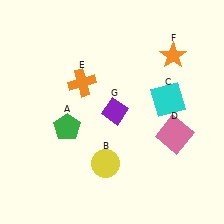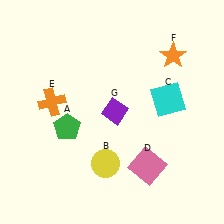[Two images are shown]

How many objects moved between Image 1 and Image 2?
2 objects moved between the two images.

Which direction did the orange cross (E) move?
The orange cross (E) moved left.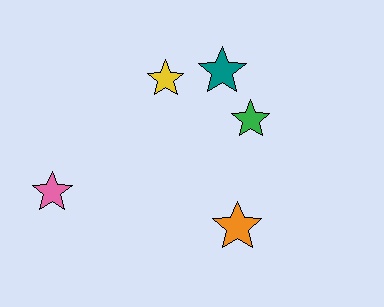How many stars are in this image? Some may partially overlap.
There are 5 stars.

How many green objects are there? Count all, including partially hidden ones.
There is 1 green object.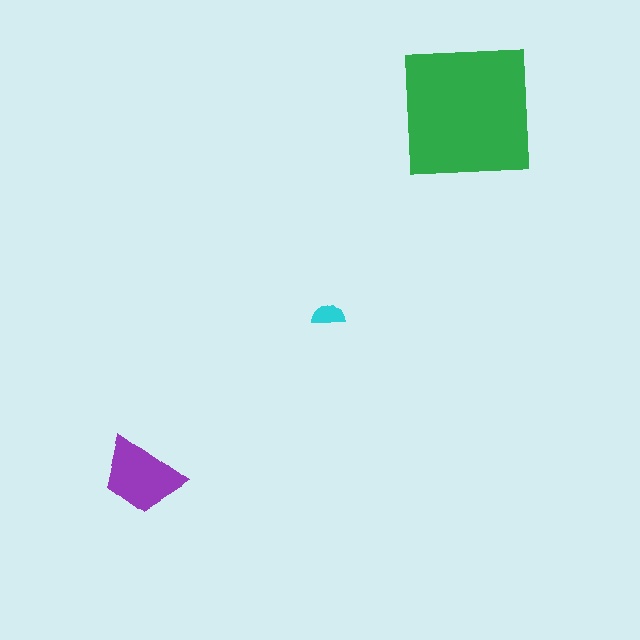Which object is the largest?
The green square.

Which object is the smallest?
The cyan semicircle.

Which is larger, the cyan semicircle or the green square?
The green square.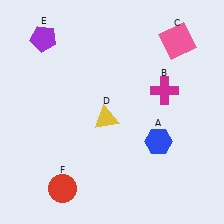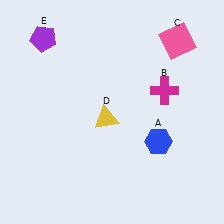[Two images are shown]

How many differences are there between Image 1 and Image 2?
There is 1 difference between the two images.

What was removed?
The red circle (F) was removed in Image 2.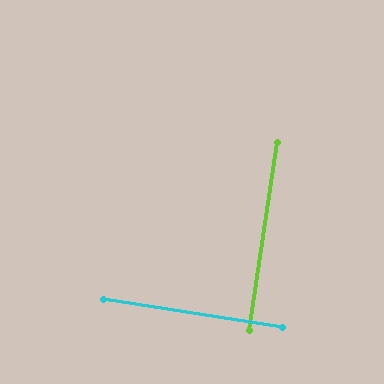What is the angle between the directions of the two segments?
Approximately 89 degrees.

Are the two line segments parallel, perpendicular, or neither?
Perpendicular — they meet at approximately 89°.